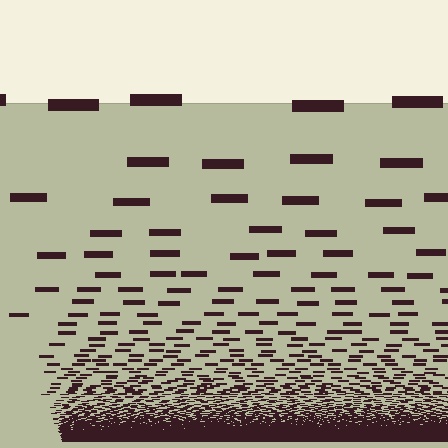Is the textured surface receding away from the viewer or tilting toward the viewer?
The surface appears to tilt toward the viewer. Texture elements get larger and sparser toward the top.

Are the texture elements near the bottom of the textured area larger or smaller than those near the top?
Smaller. The gradient is inverted — elements near the bottom are smaller and denser.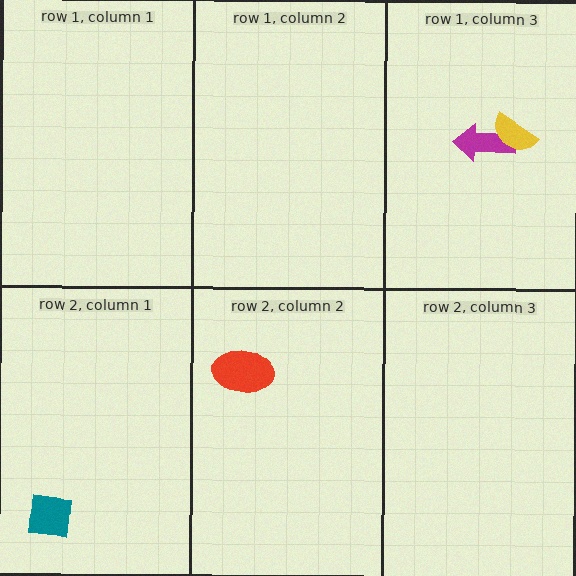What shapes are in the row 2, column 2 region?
The red ellipse.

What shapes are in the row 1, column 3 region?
The magenta arrow, the yellow semicircle.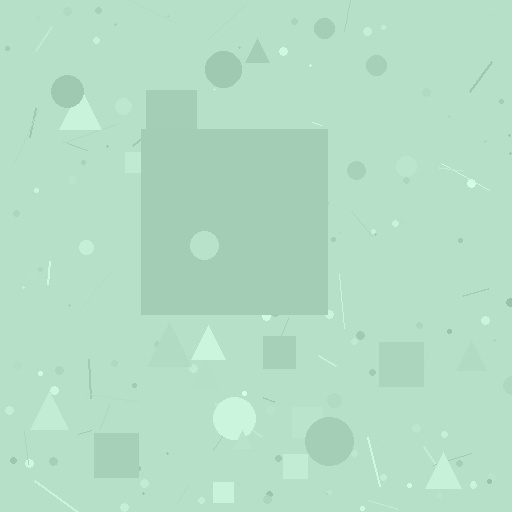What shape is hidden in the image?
A square is hidden in the image.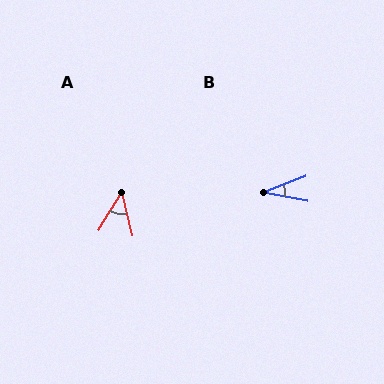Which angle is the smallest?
B, at approximately 31 degrees.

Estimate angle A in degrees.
Approximately 45 degrees.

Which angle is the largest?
A, at approximately 45 degrees.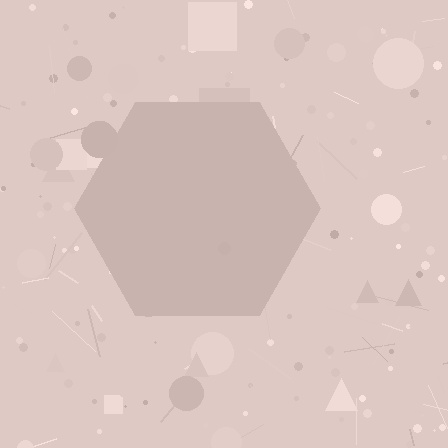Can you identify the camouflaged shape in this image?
The camouflaged shape is a hexagon.